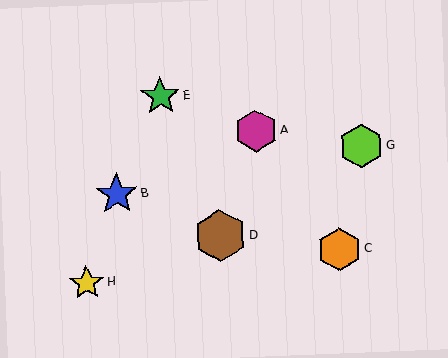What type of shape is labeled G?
Shape G is a lime hexagon.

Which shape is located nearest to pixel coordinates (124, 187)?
The blue star (labeled B) at (117, 194) is nearest to that location.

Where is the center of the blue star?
The center of the blue star is at (117, 194).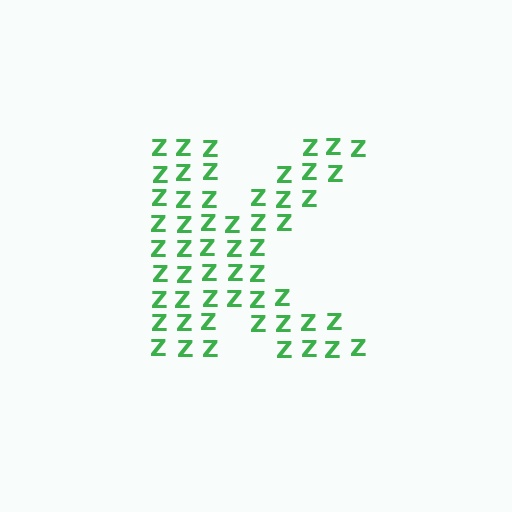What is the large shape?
The large shape is the letter K.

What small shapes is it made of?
It is made of small letter Z's.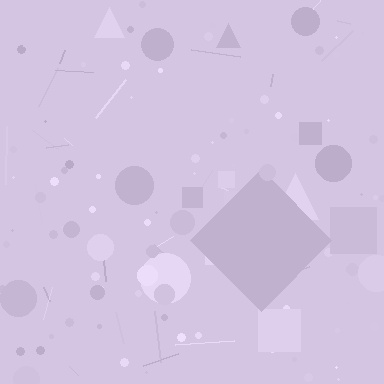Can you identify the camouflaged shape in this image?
The camouflaged shape is a diamond.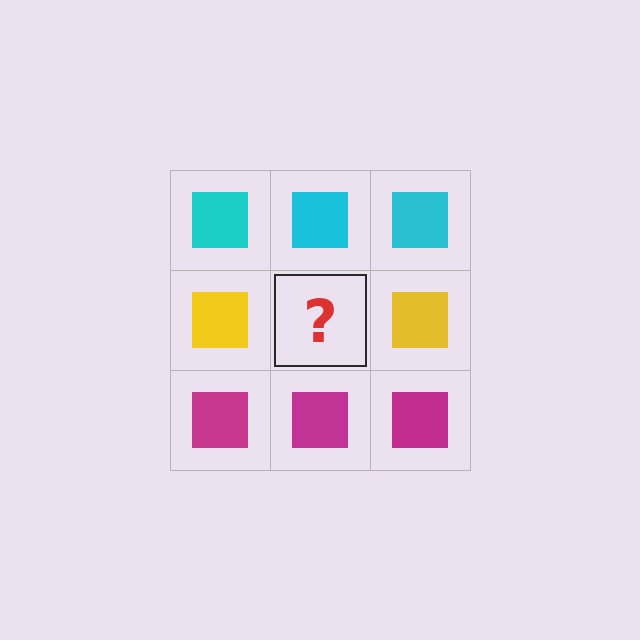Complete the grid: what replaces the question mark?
The question mark should be replaced with a yellow square.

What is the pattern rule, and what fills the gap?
The rule is that each row has a consistent color. The gap should be filled with a yellow square.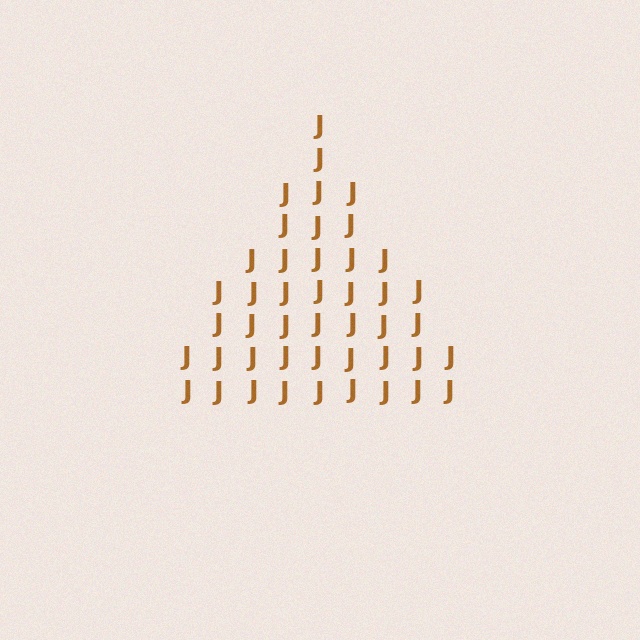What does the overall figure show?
The overall figure shows a triangle.